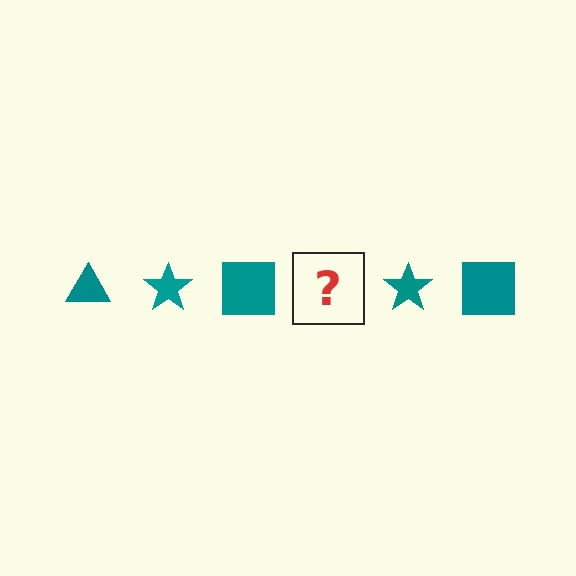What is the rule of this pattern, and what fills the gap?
The rule is that the pattern cycles through triangle, star, square shapes in teal. The gap should be filled with a teal triangle.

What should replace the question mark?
The question mark should be replaced with a teal triangle.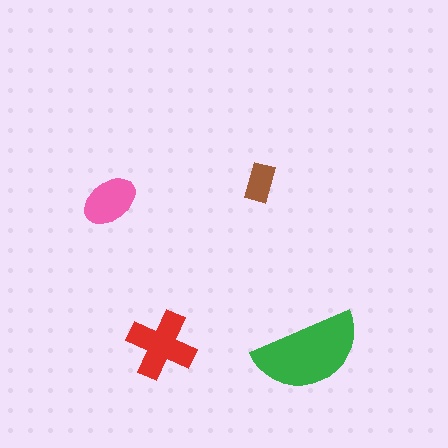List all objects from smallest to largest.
The brown rectangle, the pink ellipse, the red cross, the green semicircle.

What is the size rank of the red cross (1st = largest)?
2nd.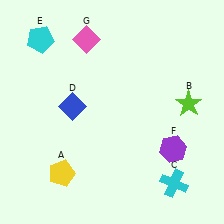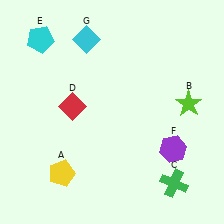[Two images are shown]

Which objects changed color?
C changed from cyan to green. D changed from blue to red. G changed from pink to cyan.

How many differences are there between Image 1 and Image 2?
There are 3 differences between the two images.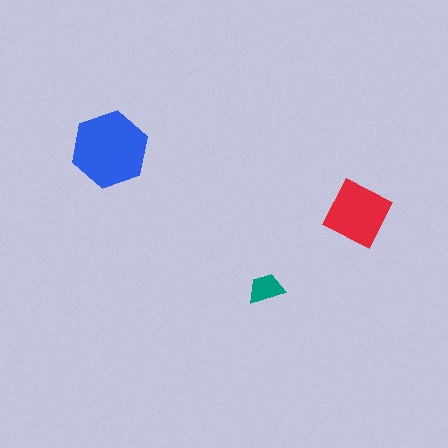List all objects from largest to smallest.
The blue hexagon, the red square, the teal trapezoid.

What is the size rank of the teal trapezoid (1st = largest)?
3rd.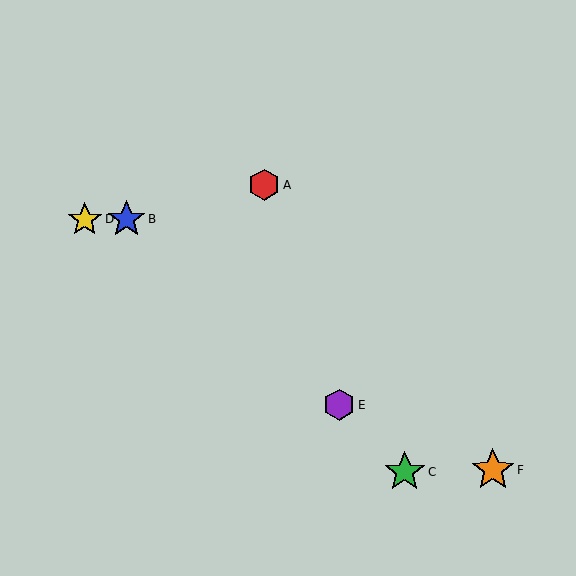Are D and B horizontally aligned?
Yes, both are at y≈219.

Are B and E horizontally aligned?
No, B is at y≈219 and E is at y≈405.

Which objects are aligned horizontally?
Objects B, D are aligned horizontally.